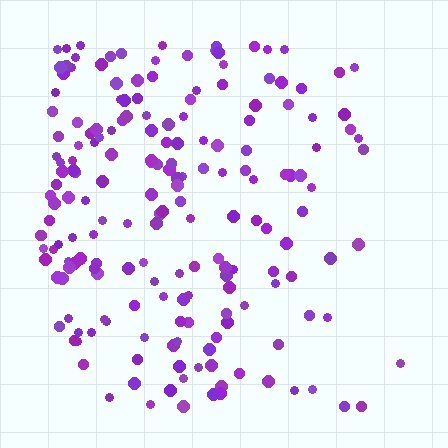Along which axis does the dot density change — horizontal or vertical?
Horizontal.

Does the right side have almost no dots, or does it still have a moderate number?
Still a moderate number, just noticeably fewer than the left.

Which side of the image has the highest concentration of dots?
The left.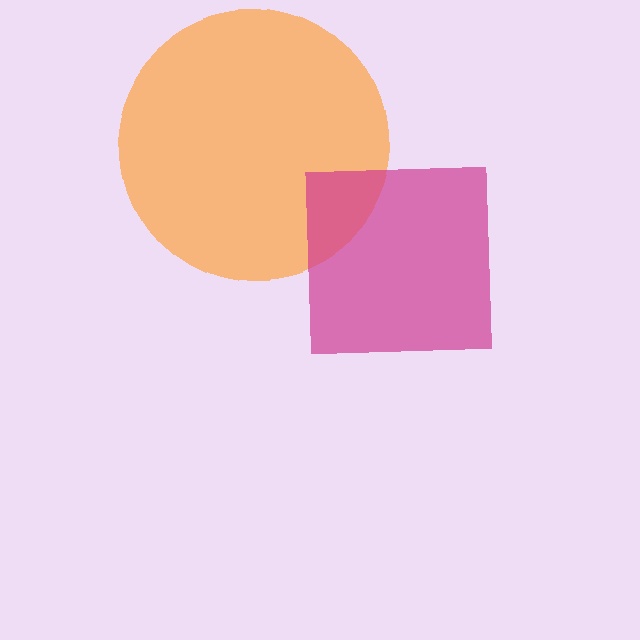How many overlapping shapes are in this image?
There are 2 overlapping shapes in the image.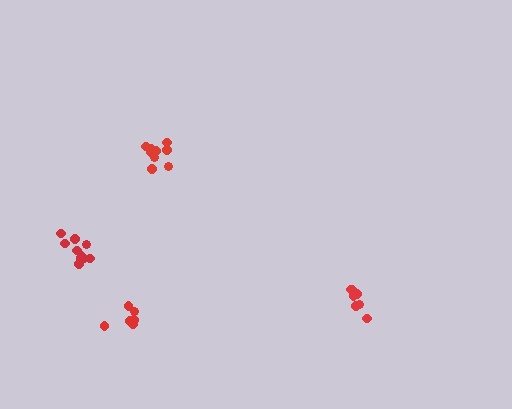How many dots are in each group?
Group 1: 9 dots, Group 2: 6 dots, Group 3: 8 dots, Group 4: 10 dots (33 total).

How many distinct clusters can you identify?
There are 4 distinct clusters.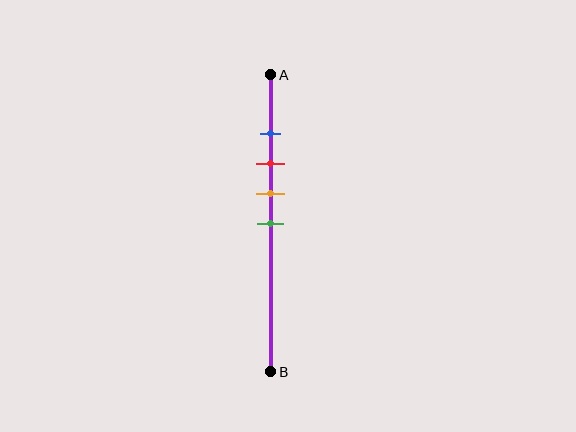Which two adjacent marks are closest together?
The blue and red marks are the closest adjacent pair.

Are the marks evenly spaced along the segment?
Yes, the marks are approximately evenly spaced.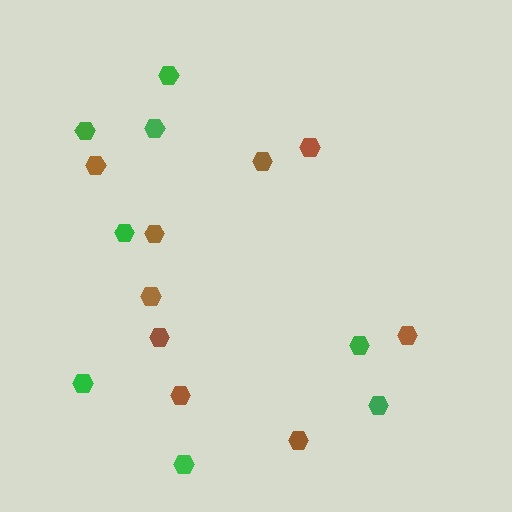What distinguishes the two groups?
There are 2 groups: one group of brown hexagons (9) and one group of green hexagons (8).